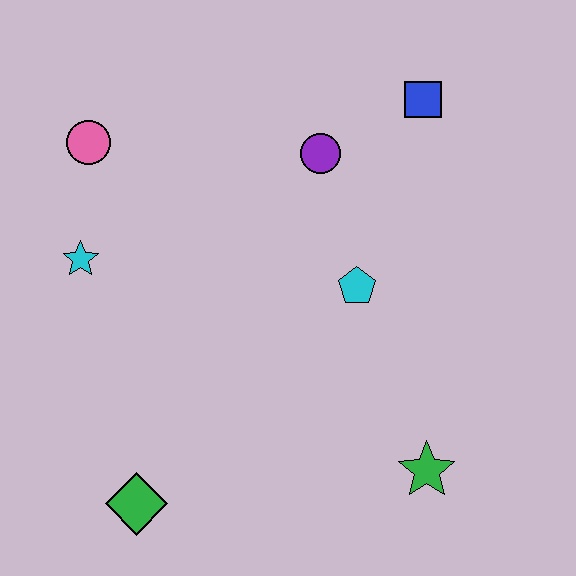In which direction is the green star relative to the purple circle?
The green star is below the purple circle.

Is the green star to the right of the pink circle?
Yes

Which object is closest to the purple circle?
The blue square is closest to the purple circle.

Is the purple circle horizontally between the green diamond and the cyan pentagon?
Yes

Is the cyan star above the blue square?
No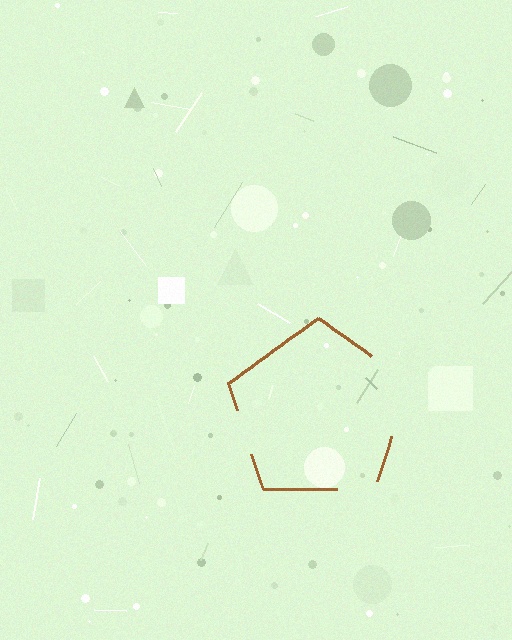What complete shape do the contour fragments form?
The contour fragments form a pentagon.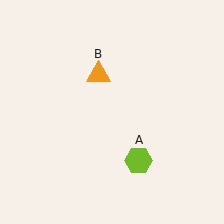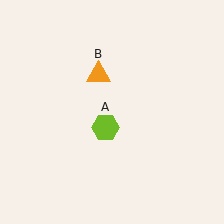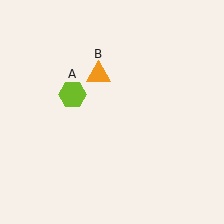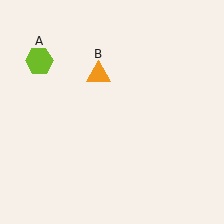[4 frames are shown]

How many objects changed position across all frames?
1 object changed position: lime hexagon (object A).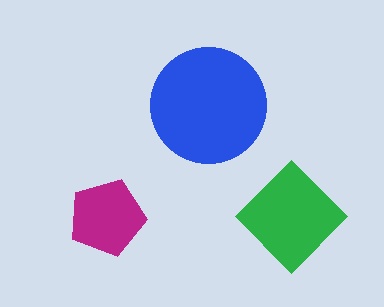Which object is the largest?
The blue circle.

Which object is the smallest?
The magenta pentagon.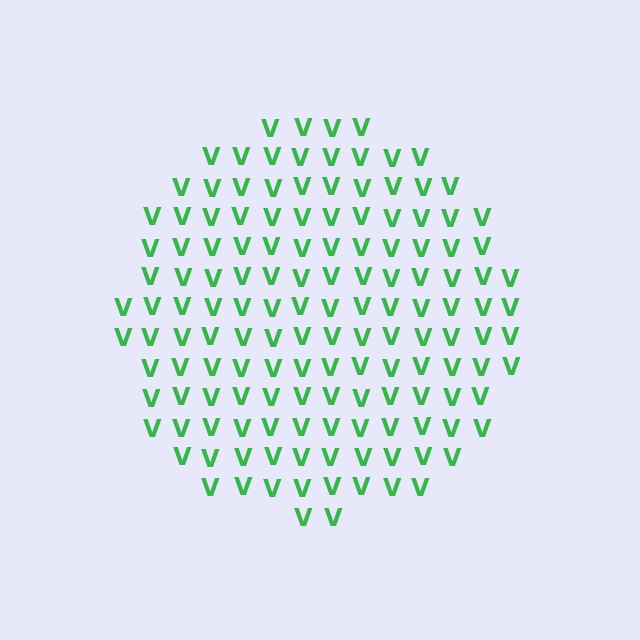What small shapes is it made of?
It is made of small letter V's.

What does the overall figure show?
The overall figure shows a circle.